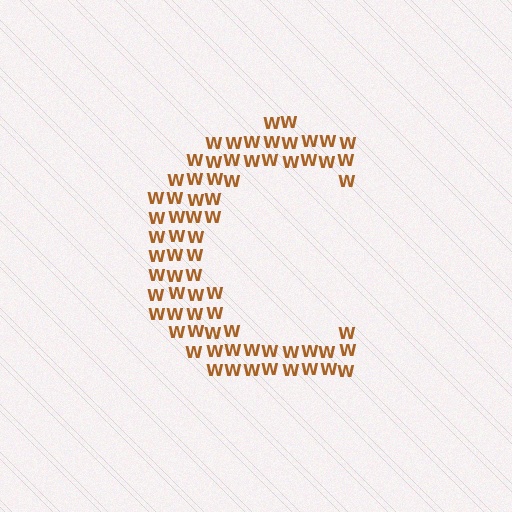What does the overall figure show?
The overall figure shows the letter C.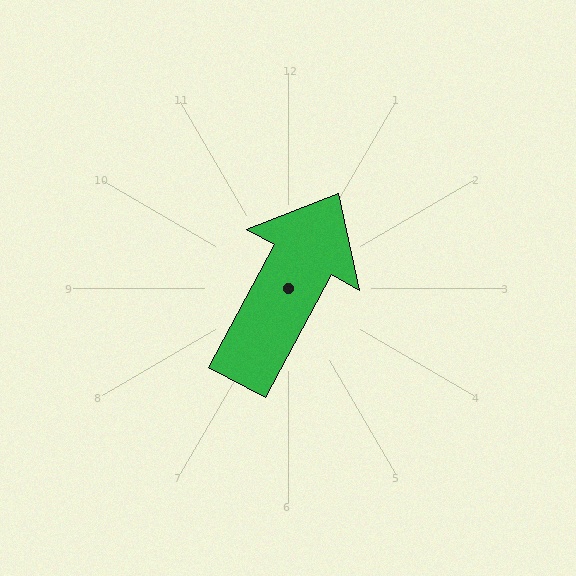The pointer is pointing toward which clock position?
Roughly 1 o'clock.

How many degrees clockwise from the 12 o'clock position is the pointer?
Approximately 28 degrees.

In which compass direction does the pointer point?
Northeast.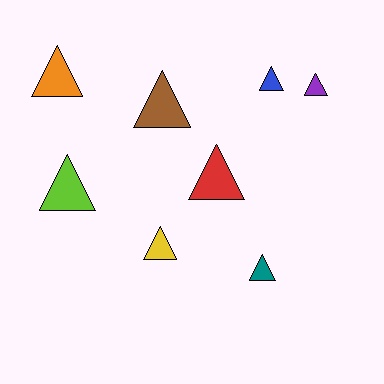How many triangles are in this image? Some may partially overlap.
There are 8 triangles.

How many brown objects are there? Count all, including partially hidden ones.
There is 1 brown object.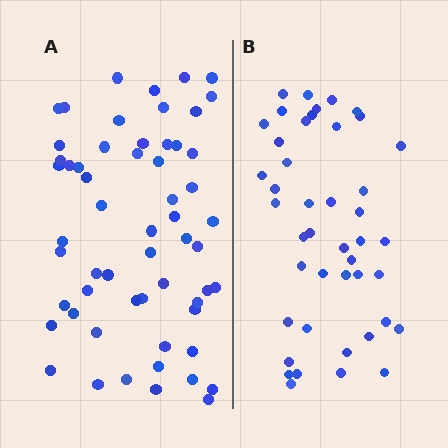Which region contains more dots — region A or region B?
Region A (the left region) has more dots.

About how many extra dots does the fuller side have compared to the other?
Region A has approximately 15 more dots than region B.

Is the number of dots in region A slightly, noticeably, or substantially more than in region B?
Region A has noticeably more, but not dramatically so. The ratio is roughly 1.3 to 1.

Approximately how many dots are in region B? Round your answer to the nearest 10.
About 40 dots. (The exact count is 44, which rounds to 40.)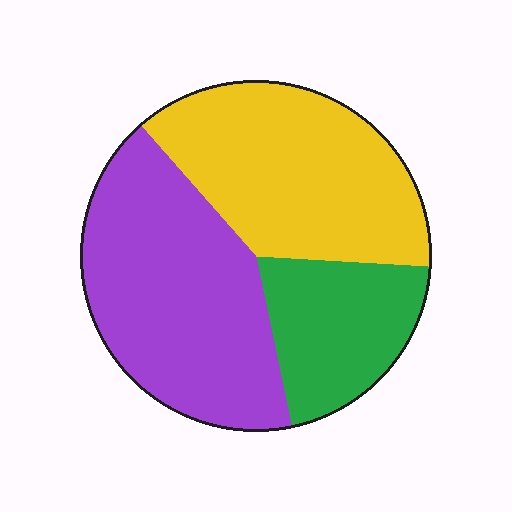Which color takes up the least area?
Green, at roughly 20%.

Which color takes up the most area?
Purple, at roughly 40%.